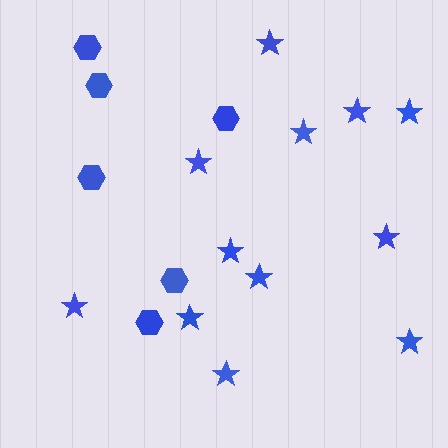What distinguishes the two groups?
There are 2 groups: one group of stars (12) and one group of hexagons (6).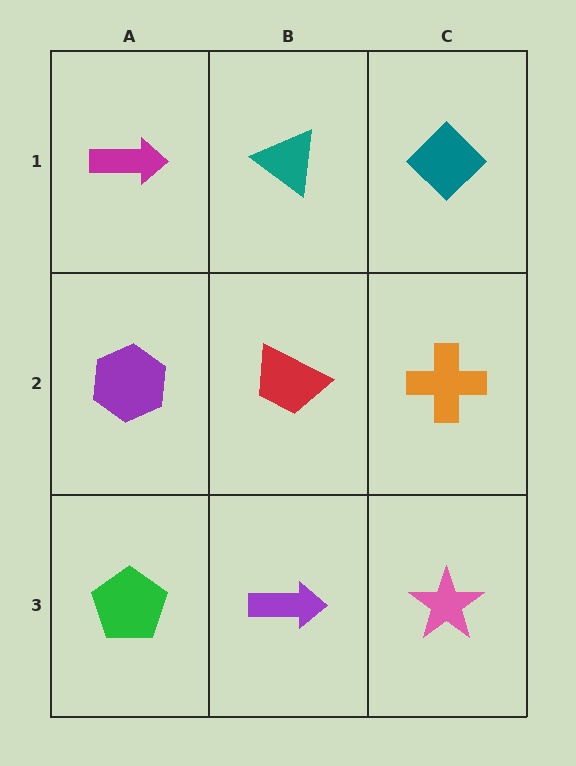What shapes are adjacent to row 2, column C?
A teal diamond (row 1, column C), a pink star (row 3, column C), a red trapezoid (row 2, column B).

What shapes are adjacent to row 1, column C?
An orange cross (row 2, column C), a teal triangle (row 1, column B).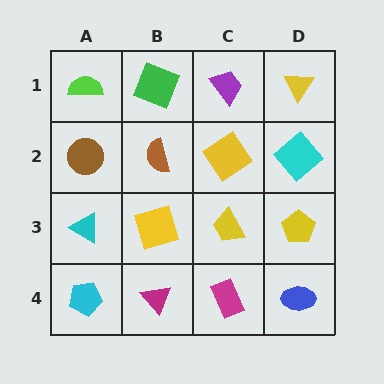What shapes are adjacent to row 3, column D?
A cyan diamond (row 2, column D), a blue ellipse (row 4, column D), a yellow trapezoid (row 3, column C).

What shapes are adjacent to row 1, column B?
A brown semicircle (row 2, column B), a lime semicircle (row 1, column A), a purple trapezoid (row 1, column C).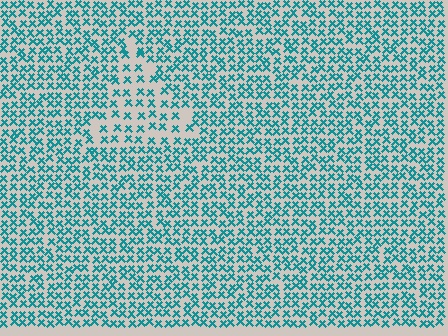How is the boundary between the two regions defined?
The boundary is defined by a change in element density (approximately 1.8x ratio). All elements are the same color, size, and shape.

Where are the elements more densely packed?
The elements are more densely packed outside the triangle boundary.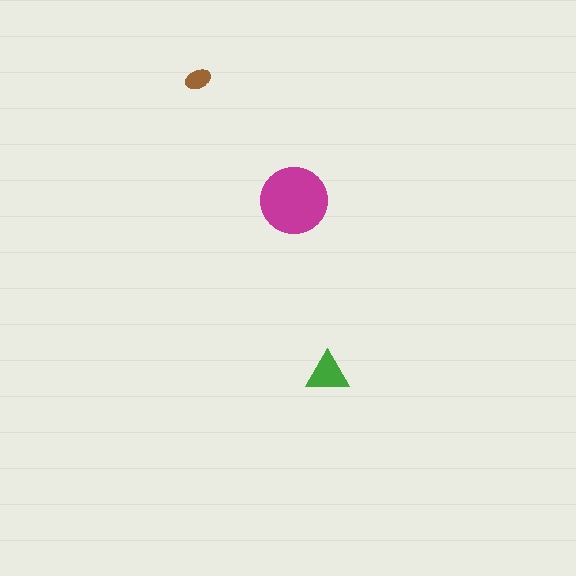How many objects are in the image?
There are 3 objects in the image.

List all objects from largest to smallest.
The magenta circle, the green triangle, the brown ellipse.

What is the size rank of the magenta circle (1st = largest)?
1st.